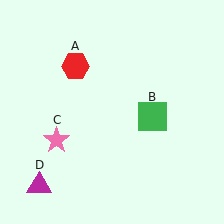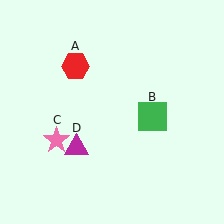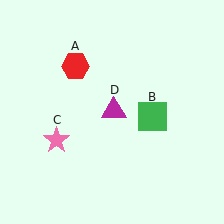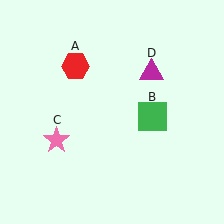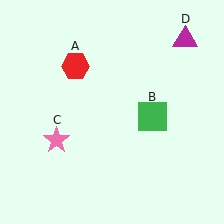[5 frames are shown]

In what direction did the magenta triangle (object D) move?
The magenta triangle (object D) moved up and to the right.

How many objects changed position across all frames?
1 object changed position: magenta triangle (object D).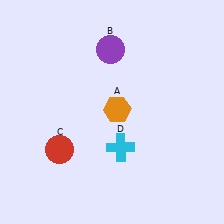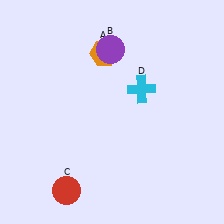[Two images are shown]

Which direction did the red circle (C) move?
The red circle (C) moved down.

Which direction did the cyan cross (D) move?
The cyan cross (D) moved up.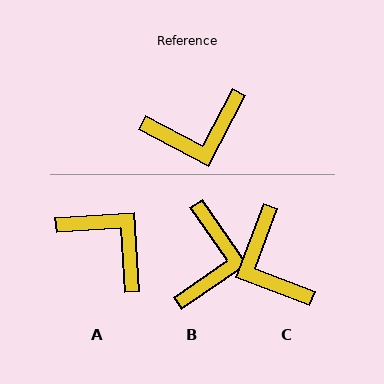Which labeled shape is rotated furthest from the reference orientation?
A, about 122 degrees away.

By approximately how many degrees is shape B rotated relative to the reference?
Approximately 62 degrees counter-clockwise.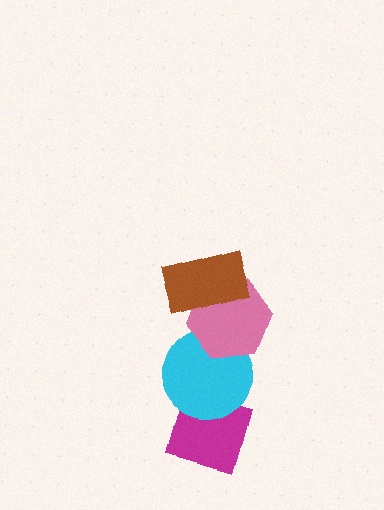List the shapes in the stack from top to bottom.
From top to bottom: the brown rectangle, the pink hexagon, the cyan circle, the magenta diamond.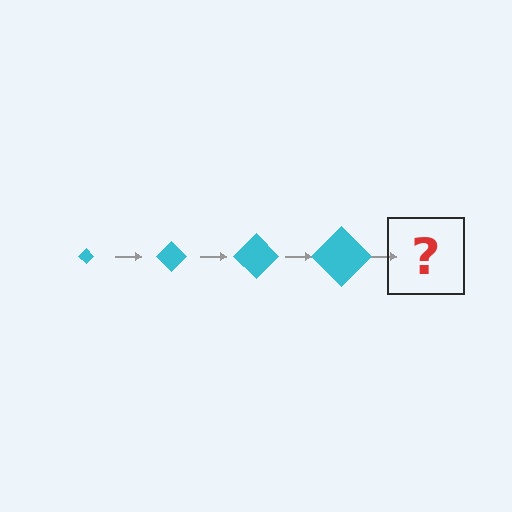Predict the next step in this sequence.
The next step is a cyan diamond, larger than the previous one.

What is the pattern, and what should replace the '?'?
The pattern is that the diamond gets progressively larger each step. The '?' should be a cyan diamond, larger than the previous one.